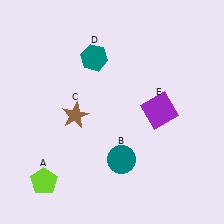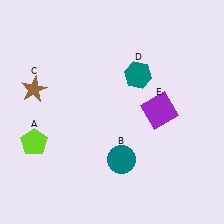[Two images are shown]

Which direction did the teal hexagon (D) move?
The teal hexagon (D) moved right.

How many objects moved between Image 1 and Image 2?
3 objects moved between the two images.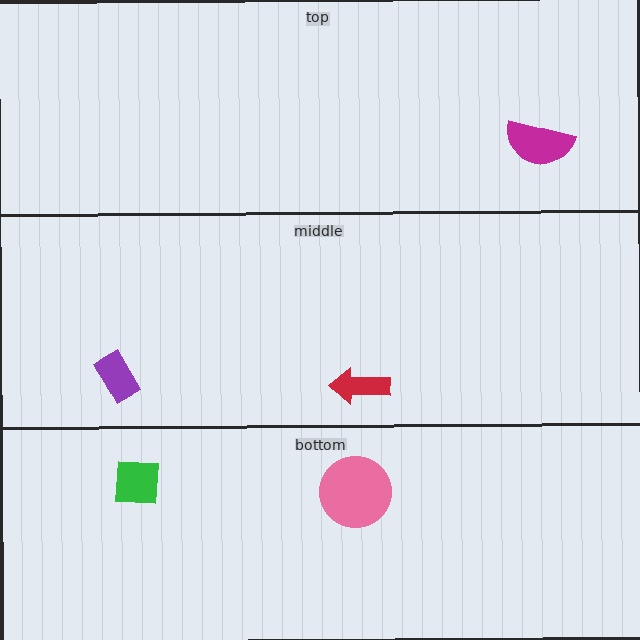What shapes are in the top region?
The magenta semicircle.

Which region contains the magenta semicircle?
The top region.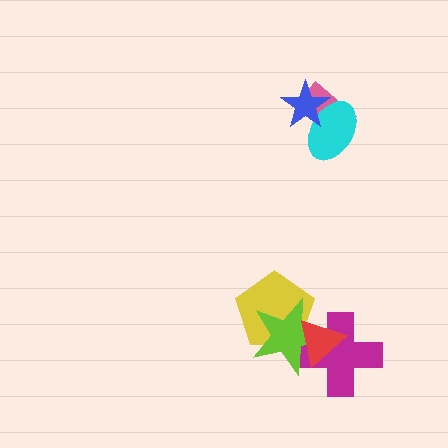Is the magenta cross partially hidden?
Yes, it is partially covered by another shape.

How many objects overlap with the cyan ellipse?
2 objects overlap with the cyan ellipse.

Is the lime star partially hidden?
Yes, it is partially covered by another shape.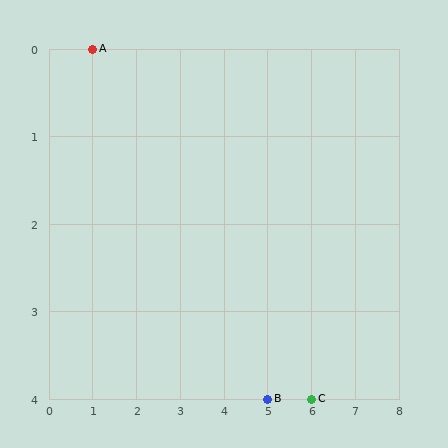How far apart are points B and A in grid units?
Points B and A are 4 columns and 4 rows apart (about 5.7 grid units diagonally).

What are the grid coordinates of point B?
Point B is at grid coordinates (5, 4).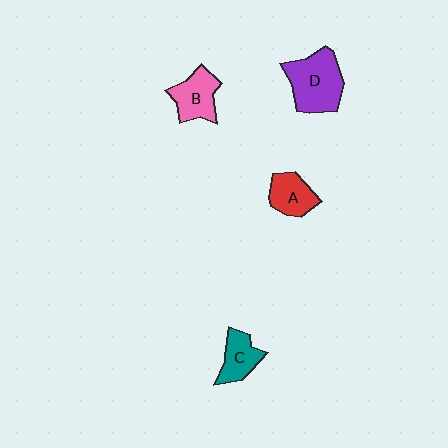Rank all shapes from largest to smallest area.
From largest to smallest: D (purple), B (pink), A (red), C (teal).